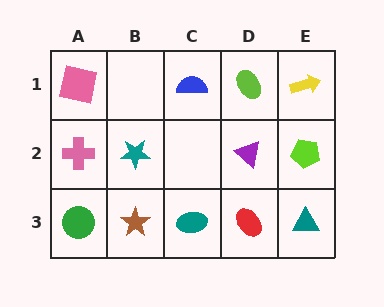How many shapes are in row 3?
5 shapes.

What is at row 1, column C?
A blue semicircle.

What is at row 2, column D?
A purple triangle.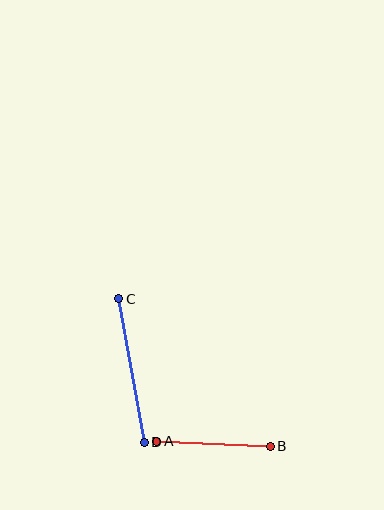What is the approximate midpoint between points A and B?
The midpoint is at approximately (213, 444) pixels.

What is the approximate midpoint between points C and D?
The midpoint is at approximately (131, 370) pixels.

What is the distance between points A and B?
The distance is approximately 114 pixels.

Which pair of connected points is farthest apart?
Points C and D are farthest apart.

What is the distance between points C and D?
The distance is approximately 145 pixels.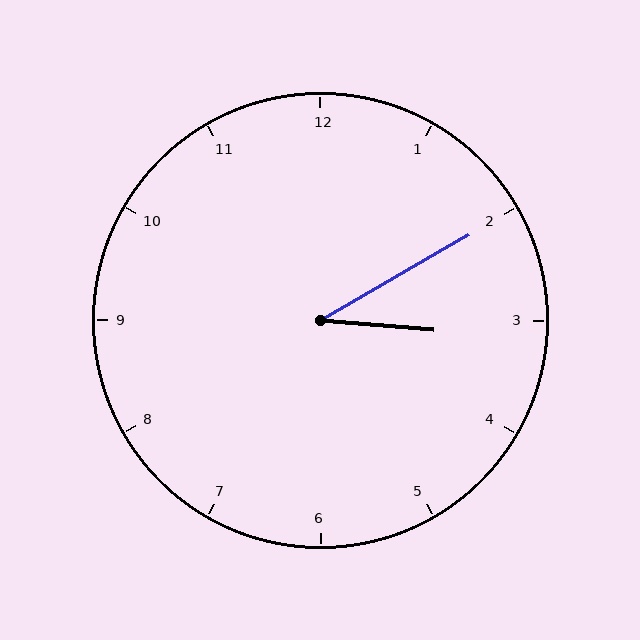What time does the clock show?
3:10.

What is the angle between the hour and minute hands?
Approximately 35 degrees.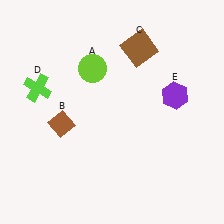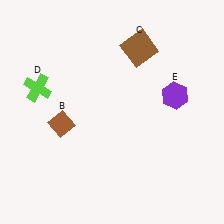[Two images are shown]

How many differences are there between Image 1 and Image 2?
There is 1 difference between the two images.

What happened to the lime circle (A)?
The lime circle (A) was removed in Image 2. It was in the top-left area of Image 1.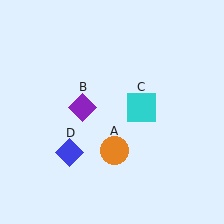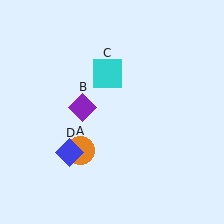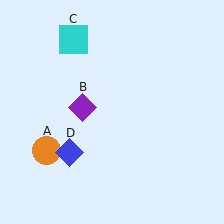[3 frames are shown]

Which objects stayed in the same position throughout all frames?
Purple diamond (object B) and blue diamond (object D) remained stationary.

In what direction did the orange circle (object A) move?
The orange circle (object A) moved left.